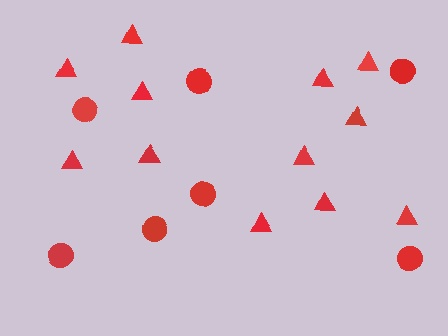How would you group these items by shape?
There are 2 groups: one group of circles (7) and one group of triangles (12).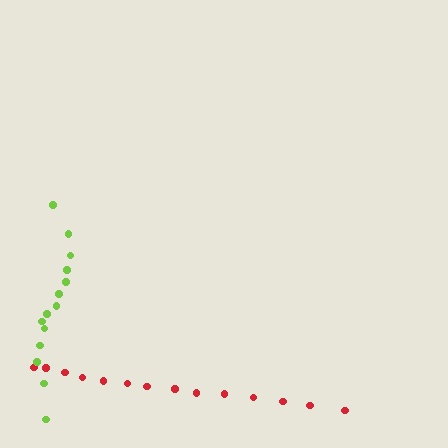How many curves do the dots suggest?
There are 2 distinct paths.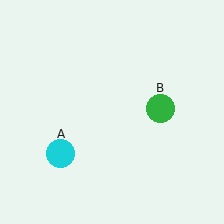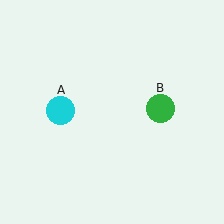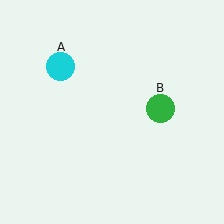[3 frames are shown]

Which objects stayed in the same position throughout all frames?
Green circle (object B) remained stationary.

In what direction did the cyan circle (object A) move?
The cyan circle (object A) moved up.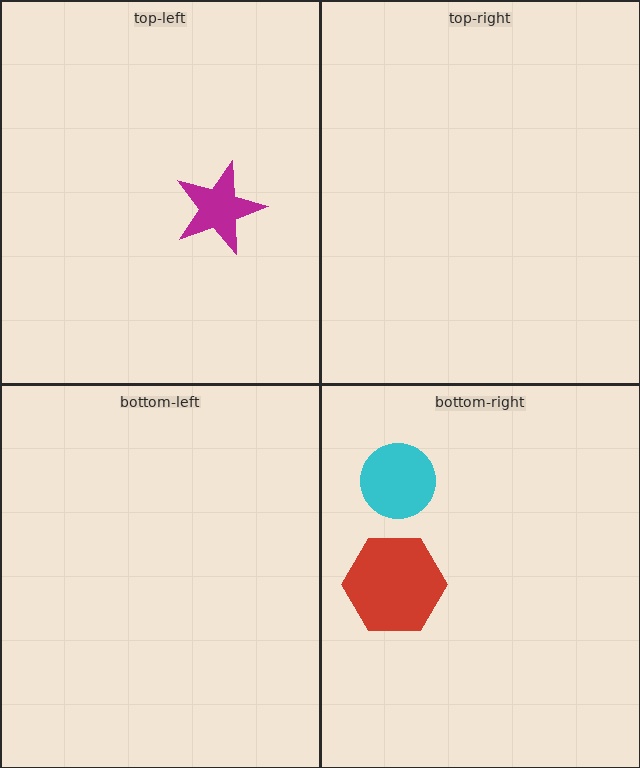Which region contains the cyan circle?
The bottom-right region.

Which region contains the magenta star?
The top-left region.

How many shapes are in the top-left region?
1.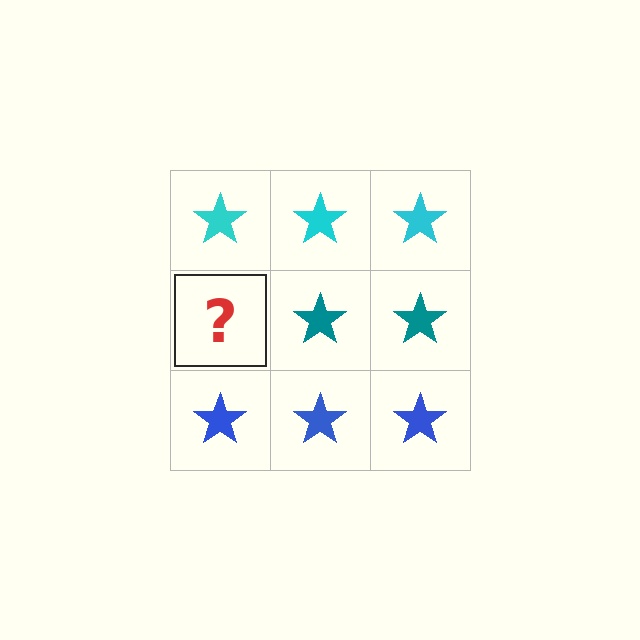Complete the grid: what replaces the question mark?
The question mark should be replaced with a teal star.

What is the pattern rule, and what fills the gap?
The rule is that each row has a consistent color. The gap should be filled with a teal star.